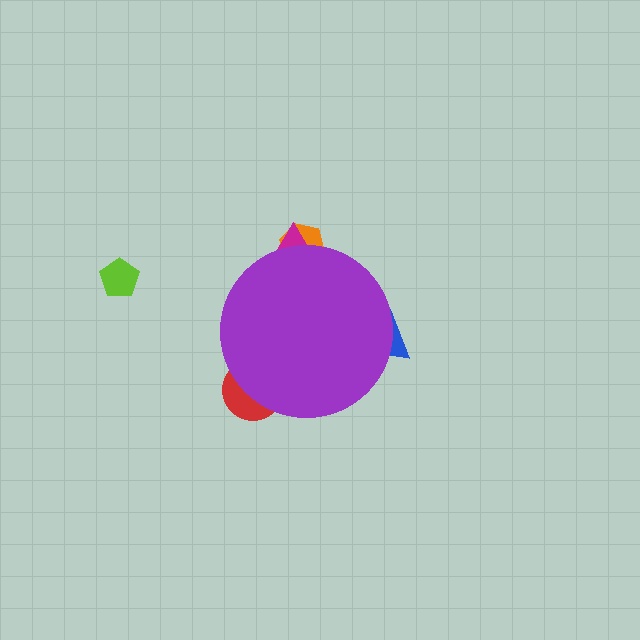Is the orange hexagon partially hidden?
Yes, the orange hexagon is partially hidden behind the purple circle.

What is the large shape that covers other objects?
A purple circle.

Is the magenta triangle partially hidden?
Yes, the magenta triangle is partially hidden behind the purple circle.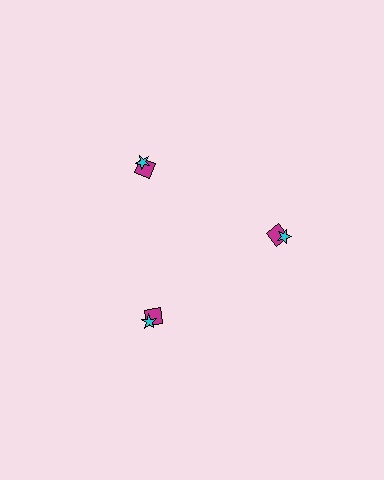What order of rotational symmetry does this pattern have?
This pattern has 3-fold rotational symmetry.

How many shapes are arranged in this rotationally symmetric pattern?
There are 6 shapes, arranged in 3 groups of 2.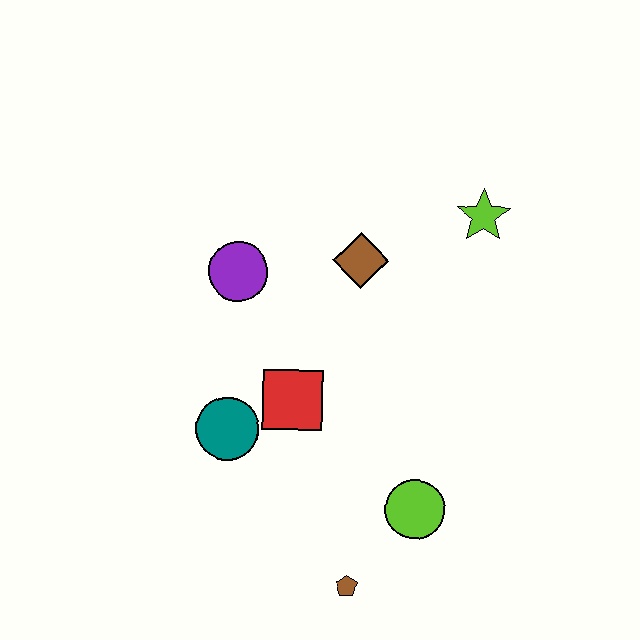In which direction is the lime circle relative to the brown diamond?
The lime circle is below the brown diamond.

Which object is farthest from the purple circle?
The brown pentagon is farthest from the purple circle.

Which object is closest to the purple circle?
The brown diamond is closest to the purple circle.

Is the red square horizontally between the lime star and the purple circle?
Yes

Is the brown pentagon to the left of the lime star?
Yes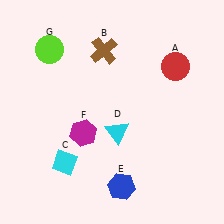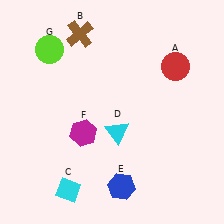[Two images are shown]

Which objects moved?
The objects that moved are: the brown cross (B), the cyan diamond (C).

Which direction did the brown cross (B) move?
The brown cross (B) moved left.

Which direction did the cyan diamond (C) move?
The cyan diamond (C) moved down.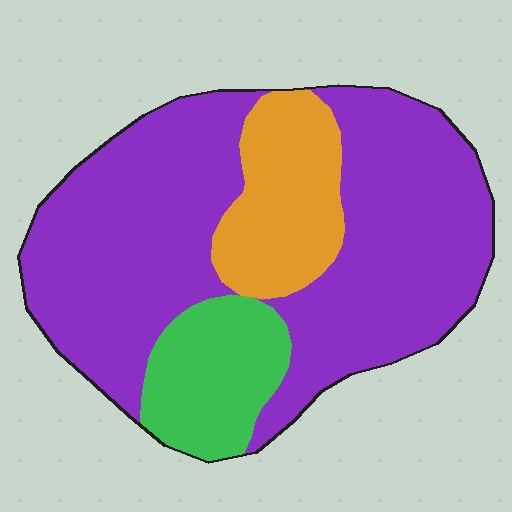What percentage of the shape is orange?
Orange takes up about one sixth (1/6) of the shape.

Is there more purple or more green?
Purple.